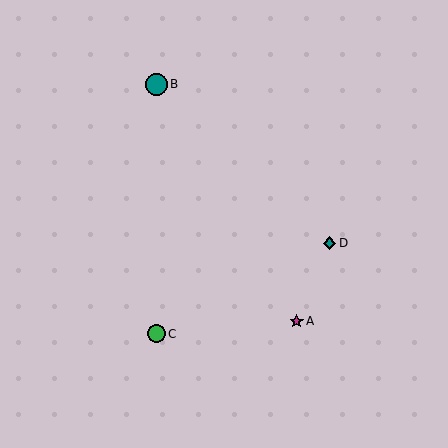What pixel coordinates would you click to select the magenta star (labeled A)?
Click at (297, 321) to select the magenta star A.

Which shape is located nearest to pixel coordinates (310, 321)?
The magenta star (labeled A) at (297, 321) is nearest to that location.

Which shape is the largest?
The teal circle (labeled B) is the largest.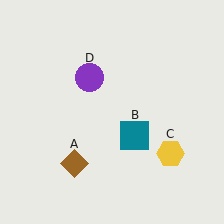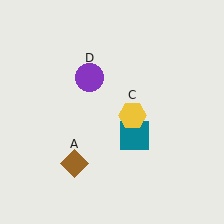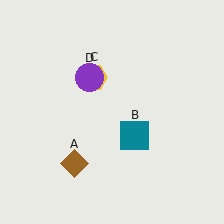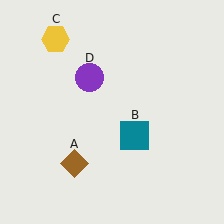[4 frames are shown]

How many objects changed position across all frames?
1 object changed position: yellow hexagon (object C).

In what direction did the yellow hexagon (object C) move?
The yellow hexagon (object C) moved up and to the left.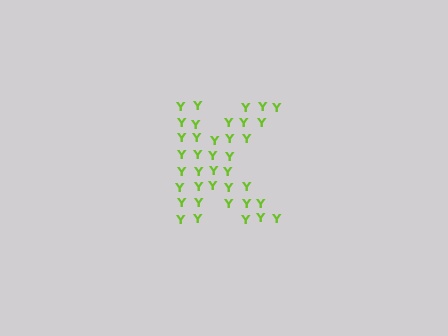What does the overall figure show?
The overall figure shows the letter K.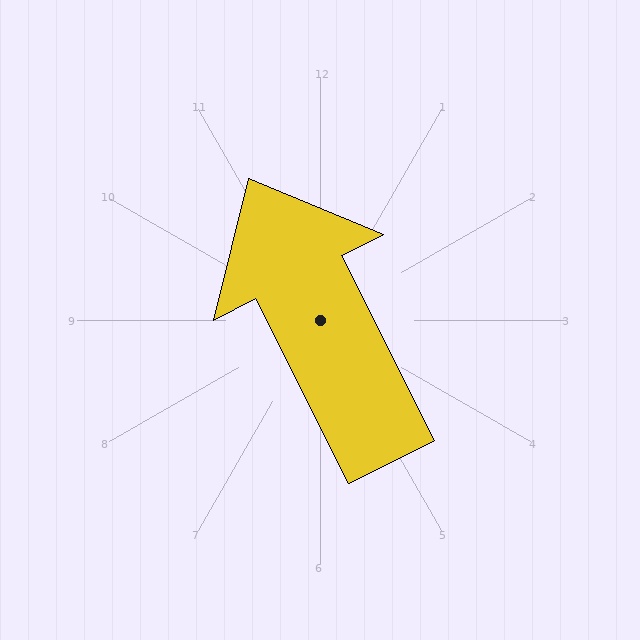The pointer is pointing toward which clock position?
Roughly 11 o'clock.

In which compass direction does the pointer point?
Northwest.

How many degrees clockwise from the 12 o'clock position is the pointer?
Approximately 333 degrees.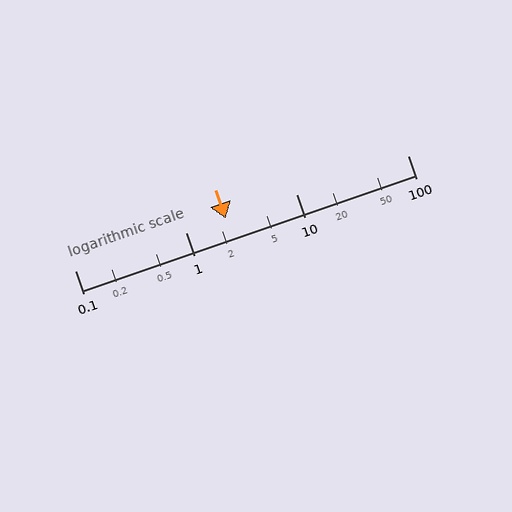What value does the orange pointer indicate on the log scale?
The pointer indicates approximately 2.3.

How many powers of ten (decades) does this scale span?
The scale spans 3 decades, from 0.1 to 100.